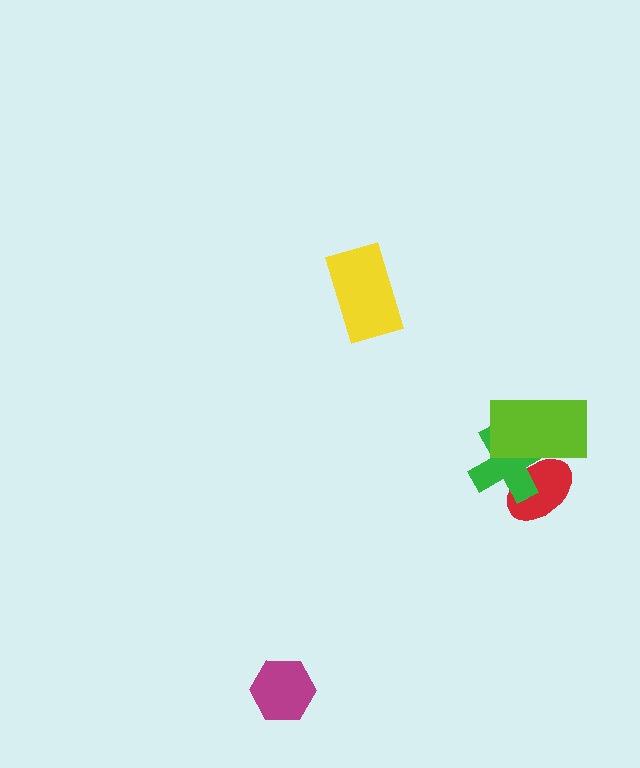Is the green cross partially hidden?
Yes, it is partially covered by another shape.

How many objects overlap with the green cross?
2 objects overlap with the green cross.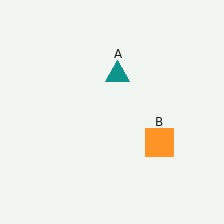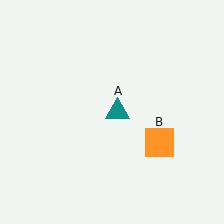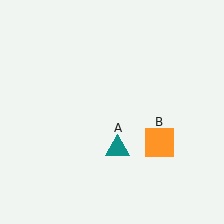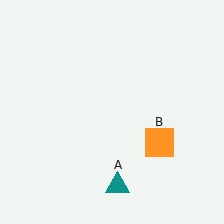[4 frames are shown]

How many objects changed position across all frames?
1 object changed position: teal triangle (object A).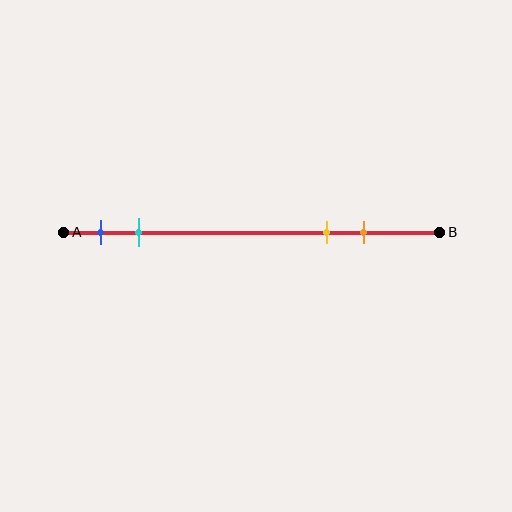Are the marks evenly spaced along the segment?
No, the marks are not evenly spaced.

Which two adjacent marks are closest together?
The blue and cyan marks are the closest adjacent pair.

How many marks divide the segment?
There are 4 marks dividing the segment.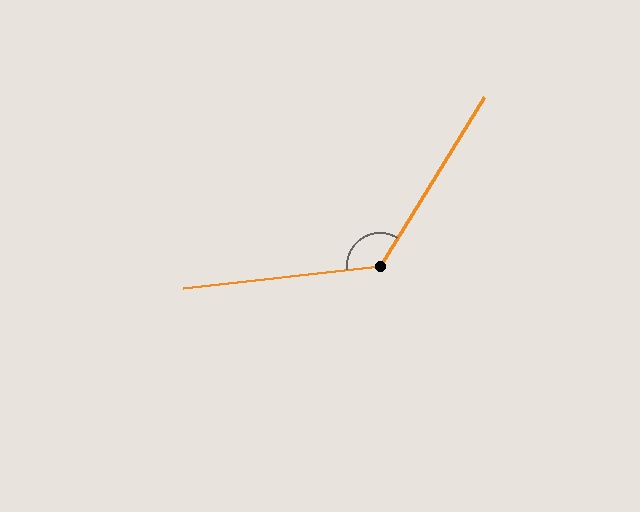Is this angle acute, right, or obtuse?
It is obtuse.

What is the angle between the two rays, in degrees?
Approximately 128 degrees.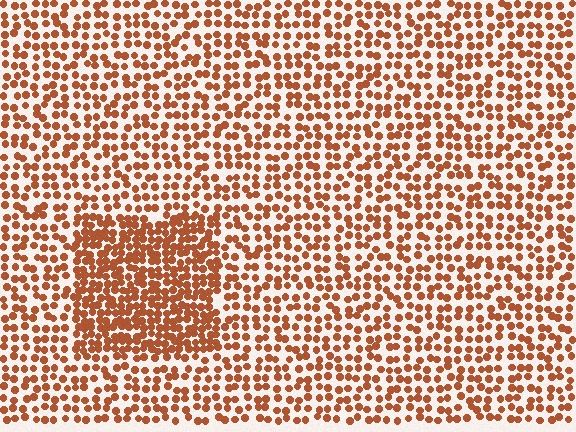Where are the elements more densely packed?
The elements are more densely packed inside the rectangle boundary.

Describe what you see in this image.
The image contains small brown elements arranged at two different densities. A rectangle-shaped region is visible where the elements are more densely packed than the surrounding area.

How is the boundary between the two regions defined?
The boundary is defined by a change in element density (approximately 1.9x ratio). All elements are the same color, size, and shape.